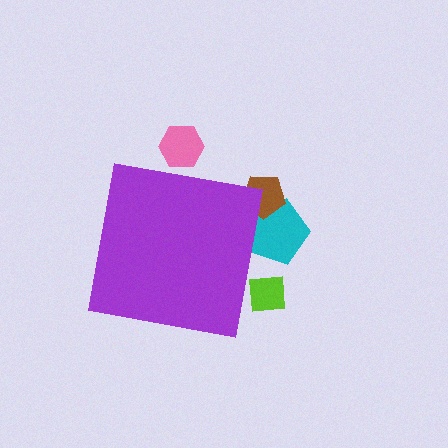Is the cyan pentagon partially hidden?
Yes, the cyan pentagon is partially hidden behind the purple square.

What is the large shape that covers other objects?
A purple square.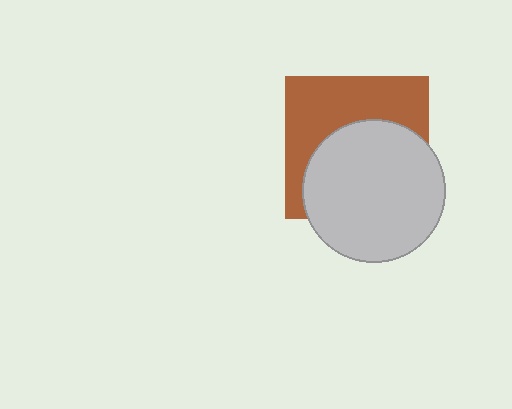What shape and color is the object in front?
The object in front is a light gray circle.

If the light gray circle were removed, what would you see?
You would see the complete brown square.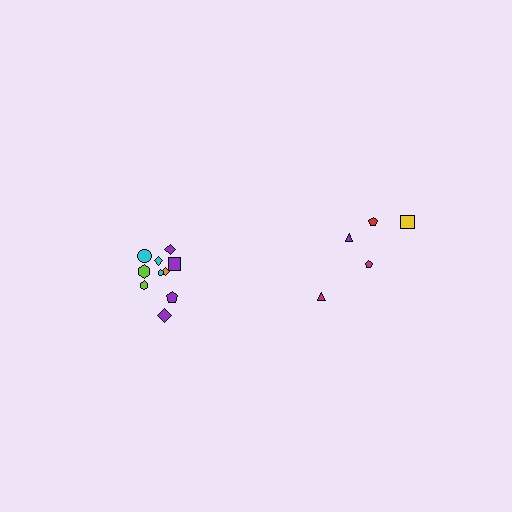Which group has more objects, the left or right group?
The left group.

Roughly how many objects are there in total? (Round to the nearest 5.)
Roughly 15 objects in total.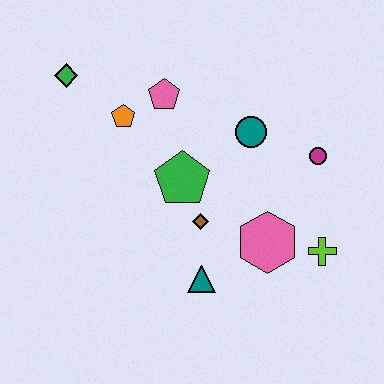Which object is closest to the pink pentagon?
The orange pentagon is closest to the pink pentagon.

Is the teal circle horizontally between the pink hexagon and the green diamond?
Yes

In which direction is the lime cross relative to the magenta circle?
The lime cross is below the magenta circle.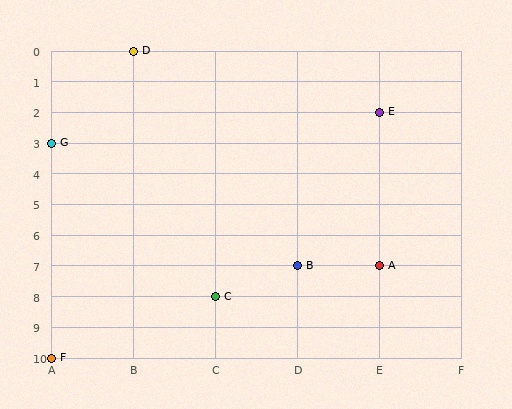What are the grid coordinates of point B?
Point B is at grid coordinates (D, 7).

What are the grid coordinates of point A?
Point A is at grid coordinates (E, 7).